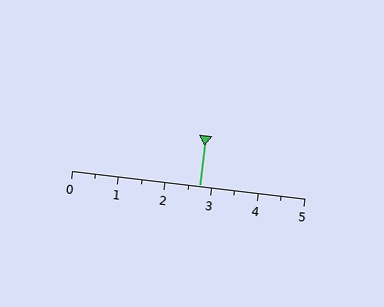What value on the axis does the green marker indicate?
The marker indicates approximately 2.8.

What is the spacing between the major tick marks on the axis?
The major ticks are spaced 1 apart.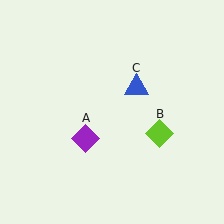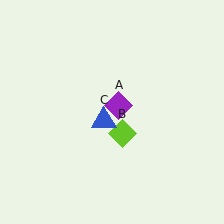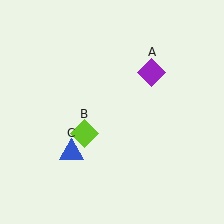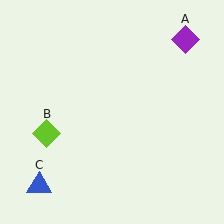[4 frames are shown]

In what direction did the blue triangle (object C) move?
The blue triangle (object C) moved down and to the left.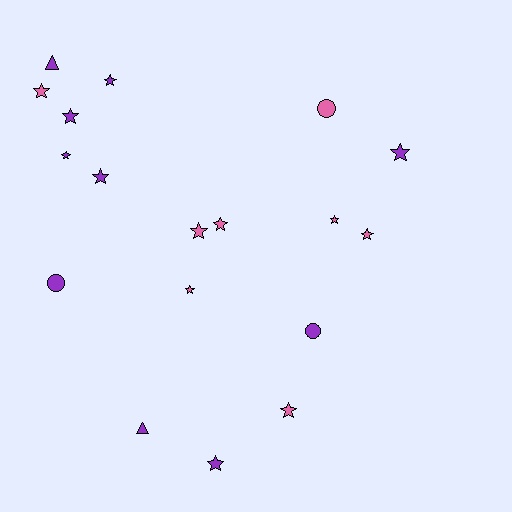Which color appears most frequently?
Purple, with 10 objects.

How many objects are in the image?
There are 18 objects.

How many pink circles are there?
There is 1 pink circle.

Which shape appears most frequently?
Star, with 13 objects.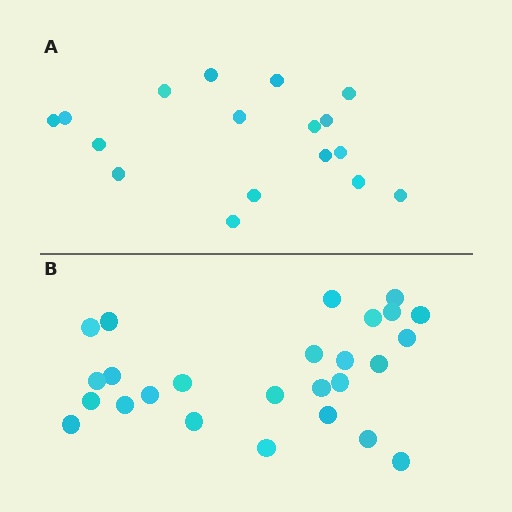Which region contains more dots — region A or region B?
Region B (the bottom region) has more dots.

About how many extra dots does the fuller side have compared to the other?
Region B has roughly 8 or so more dots than region A.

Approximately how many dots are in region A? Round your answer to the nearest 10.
About 20 dots. (The exact count is 17, which rounds to 20.)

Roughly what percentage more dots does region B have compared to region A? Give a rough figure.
About 55% more.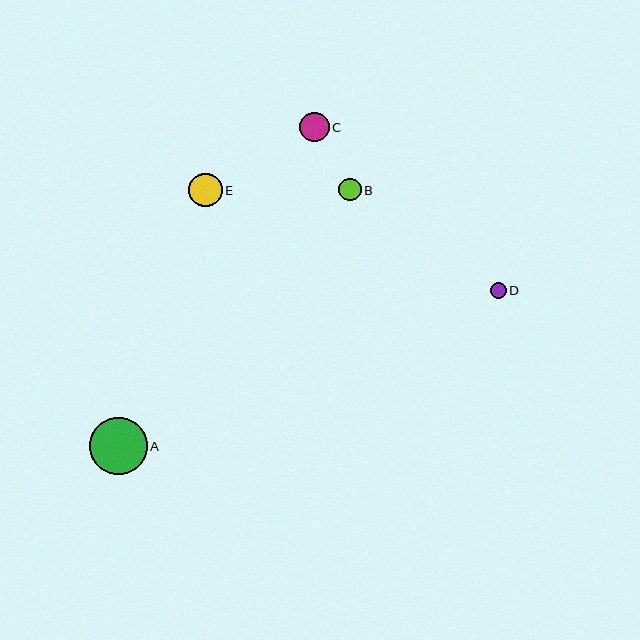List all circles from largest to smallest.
From largest to smallest: A, E, C, B, D.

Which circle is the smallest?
Circle D is the smallest with a size of approximately 16 pixels.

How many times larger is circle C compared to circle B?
Circle C is approximately 1.3 times the size of circle B.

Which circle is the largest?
Circle A is the largest with a size of approximately 57 pixels.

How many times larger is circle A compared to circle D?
Circle A is approximately 3.6 times the size of circle D.